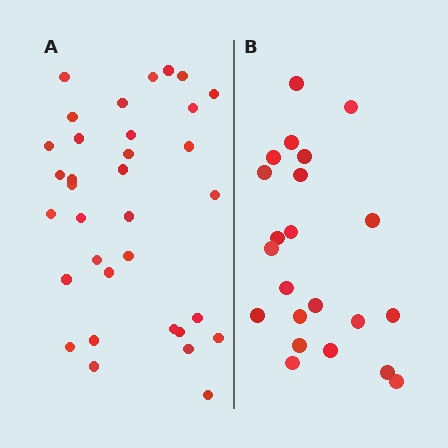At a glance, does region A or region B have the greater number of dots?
Region A (the left region) has more dots.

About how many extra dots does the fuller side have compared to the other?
Region A has roughly 12 or so more dots than region B.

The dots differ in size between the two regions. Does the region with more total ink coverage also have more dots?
No. Region B has more total ink coverage because its dots are larger, but region A actually contains more individual dots. Total area can be misleading — the number of items is what matters here.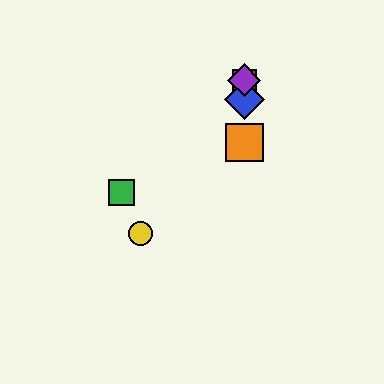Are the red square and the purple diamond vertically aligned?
Yes, both are at x≈244.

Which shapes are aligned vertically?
The red square, the blue diamond, the purple diamond, the orange square are aligned vertically.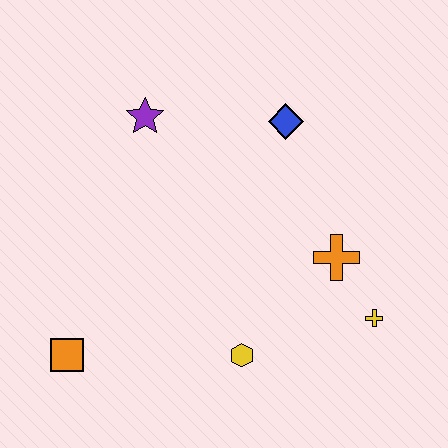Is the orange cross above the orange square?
Yes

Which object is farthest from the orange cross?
The orange square is farthest from the orange cross.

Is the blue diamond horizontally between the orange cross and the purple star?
Yes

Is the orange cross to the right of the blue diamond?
Yes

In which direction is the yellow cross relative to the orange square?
The yellow cross is to the right of the orange square.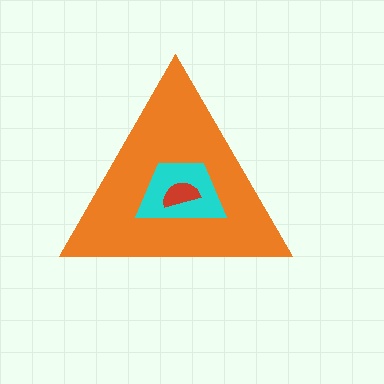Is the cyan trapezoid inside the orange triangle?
Yes.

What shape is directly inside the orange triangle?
The cyan trapezoid.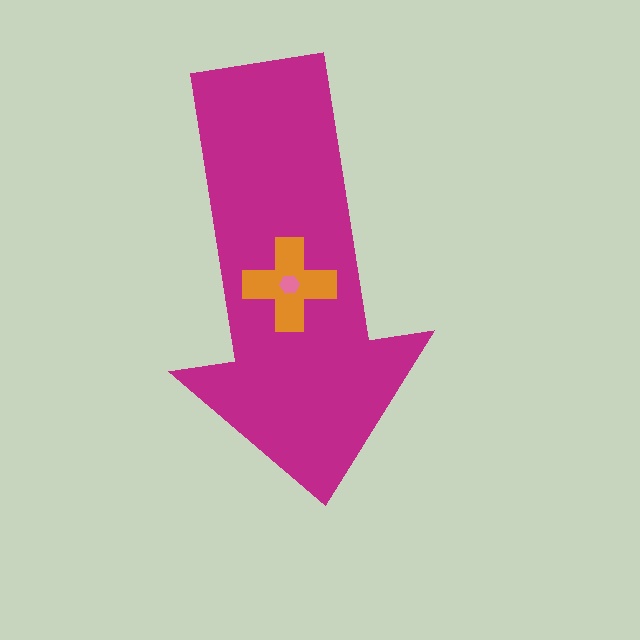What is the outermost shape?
The magenta arrow.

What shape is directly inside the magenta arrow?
The orange cross.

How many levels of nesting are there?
3.